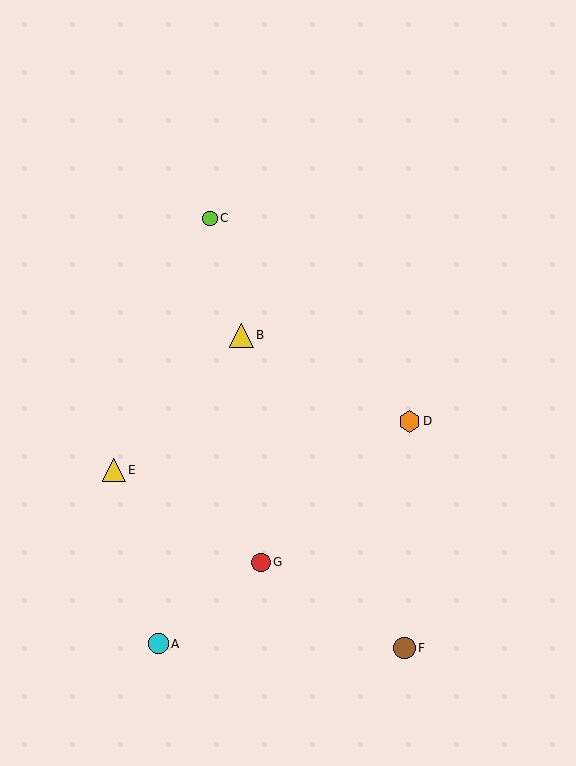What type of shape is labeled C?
Shape C is a lime circle.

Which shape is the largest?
The yellow triangle (labeled B) is the largest.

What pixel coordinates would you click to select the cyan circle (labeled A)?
Click at (158, 644) to select the cyan circle A.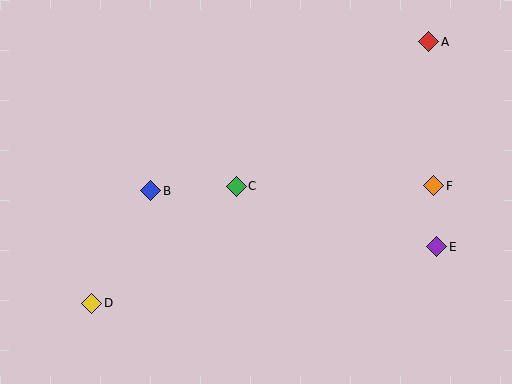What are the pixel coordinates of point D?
Point D is at (92, 303).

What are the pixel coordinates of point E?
Point E is at (437, 247).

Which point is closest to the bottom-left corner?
Point D is closest to the bottom-left corner.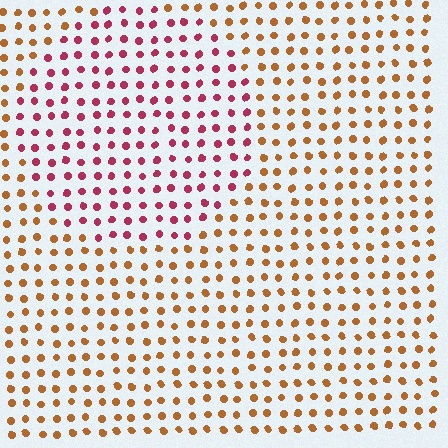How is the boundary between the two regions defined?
The boundary is defined purely by a slight shift in hue (about 49 degrees). Spacing, size, and orientation are identical on both sides.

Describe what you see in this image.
The image is filled with small brown elements in a uniform arrangement. A circle-shaped region is visible where the elements are tinted to a slightly different hue, forming a subtle color boundary.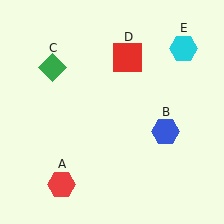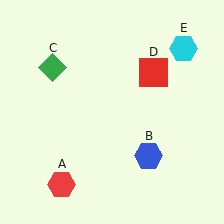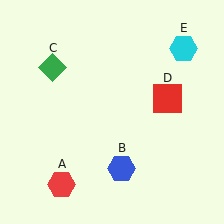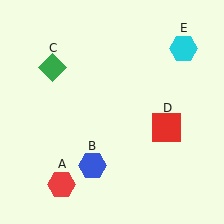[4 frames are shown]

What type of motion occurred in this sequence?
The blue hexagon (object B), red square (object D) rotated clockwise around the center of the scene.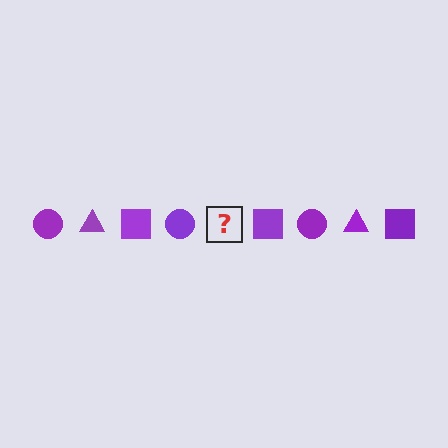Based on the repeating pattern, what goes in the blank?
The blank should be a purple triangle.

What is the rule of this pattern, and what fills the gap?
The rule is that the pattern cycles through circle, triangle, square shapes in purple. The gap should be filled with a purple triangle.